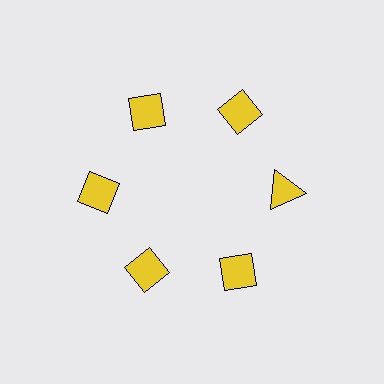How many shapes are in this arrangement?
There are 6 shapes arranged in a ring pattern.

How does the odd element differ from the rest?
It has a different shape: triangle instead of diamond.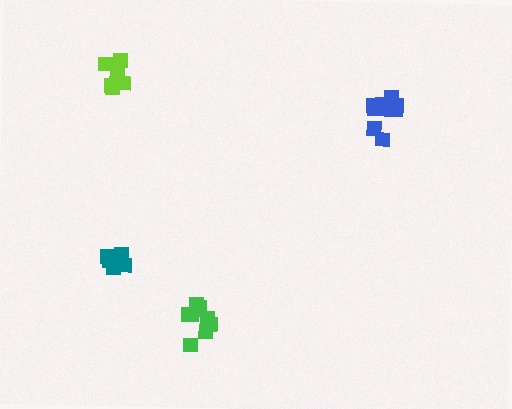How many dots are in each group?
Group 1: 8 dots, Group 2: 9 dots, Group 3: 6 dots, Group 4: 10 dots (33 total).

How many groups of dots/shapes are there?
There are 4 groups.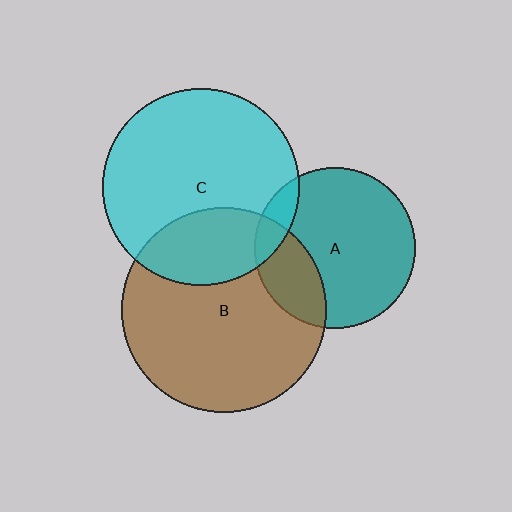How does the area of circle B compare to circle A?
Approximately 1.6 times.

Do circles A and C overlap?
Yes.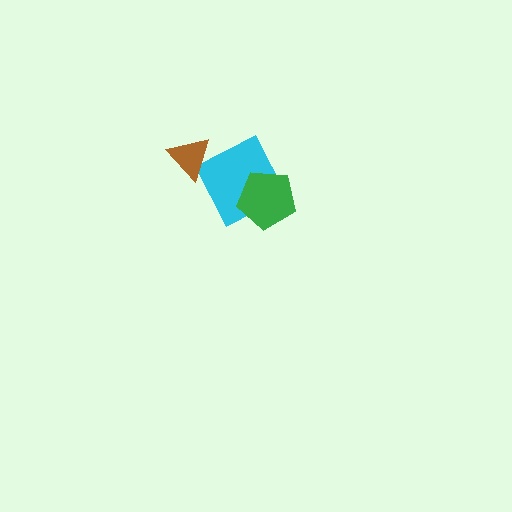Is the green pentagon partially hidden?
No, no other shape covers it.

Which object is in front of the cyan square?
The green pentagon is in front of the cyan square.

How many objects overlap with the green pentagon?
1 object overlaps with the green pentagon.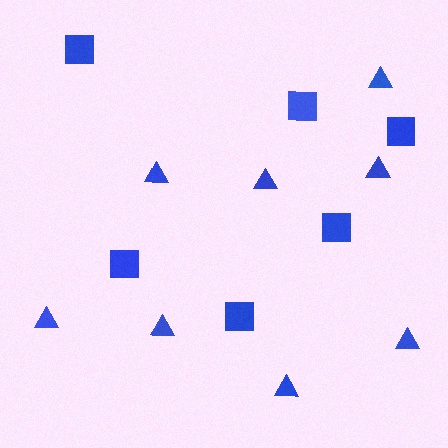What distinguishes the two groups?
There are 2 groups: one group of triangles (8) and one group of squares (6).